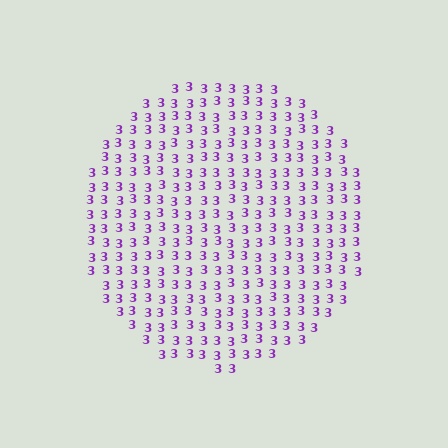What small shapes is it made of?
It is made of small digit 3's.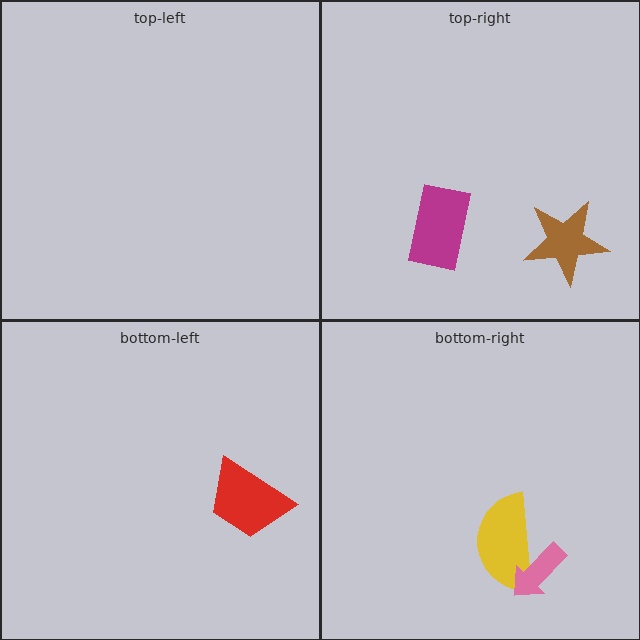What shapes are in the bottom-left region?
The red trapezoid.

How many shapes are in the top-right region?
2.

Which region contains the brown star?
The top-right region.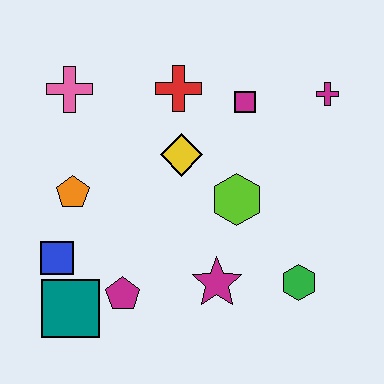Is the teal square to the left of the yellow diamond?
Yes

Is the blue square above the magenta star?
Yes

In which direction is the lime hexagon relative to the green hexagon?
The lime hexagon is above the green hexagon.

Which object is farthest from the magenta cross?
The teal square is farthest from the magenta cross.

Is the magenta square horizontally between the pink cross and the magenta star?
No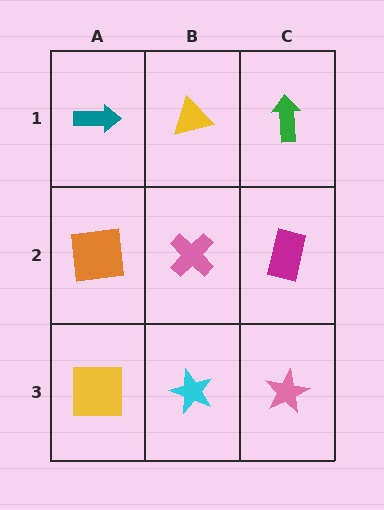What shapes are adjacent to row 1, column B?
A pink cross (row 2, column B), a teal arrow (row 1, column A), a green arrow (row 1, column C).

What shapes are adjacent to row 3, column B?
A pink cross (row 2, column B), a yellow square (row 3, column A), a pink star (row 3, column C).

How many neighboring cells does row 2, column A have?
3.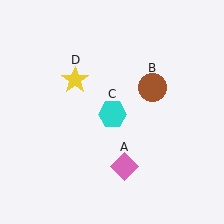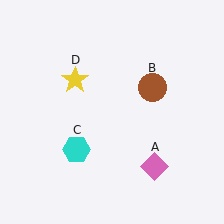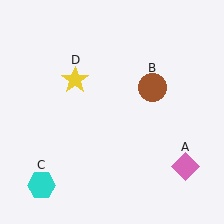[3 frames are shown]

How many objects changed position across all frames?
2 objects changed position: pink diamond (object A), cyan hexagon (object C).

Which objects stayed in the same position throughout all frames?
Brown circle (object B) and yellow star (object D) remained stationary.